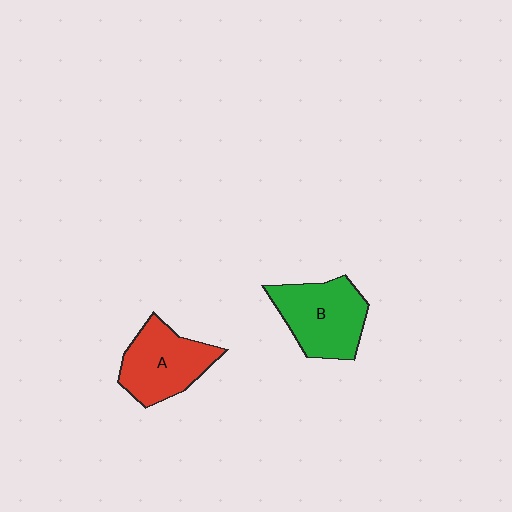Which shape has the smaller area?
Shape A (red).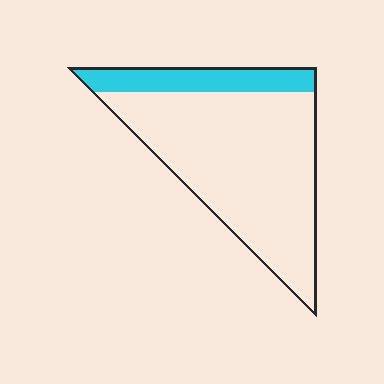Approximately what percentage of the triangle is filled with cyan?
Approximately 20%.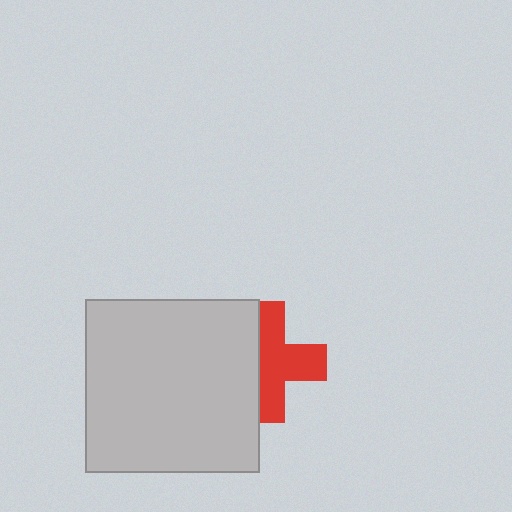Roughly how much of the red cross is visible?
About half of it is visible (roughly 61%).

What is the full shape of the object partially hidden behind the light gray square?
The partially hidden object is a red cross.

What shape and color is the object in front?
The object in front is a light gray square.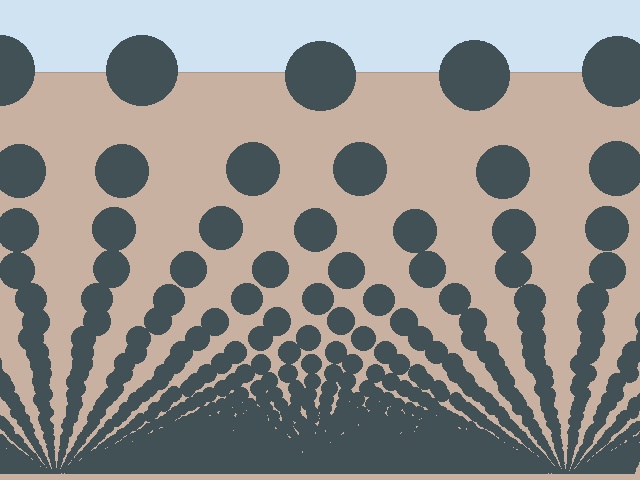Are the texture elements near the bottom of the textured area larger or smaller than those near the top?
Smaller. The gradient is inverted — elements near the bottom are smaller and denser.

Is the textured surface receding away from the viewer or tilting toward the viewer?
The surface appears to tilt toward the viewer. Texture elements get larger and sparser toward the top.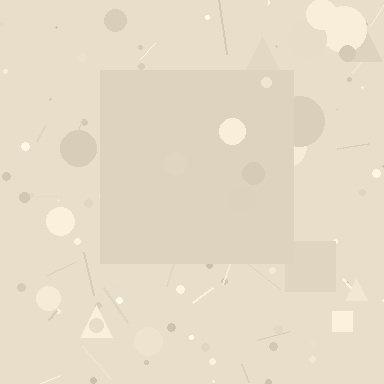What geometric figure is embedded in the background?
A square is embedded in the background.